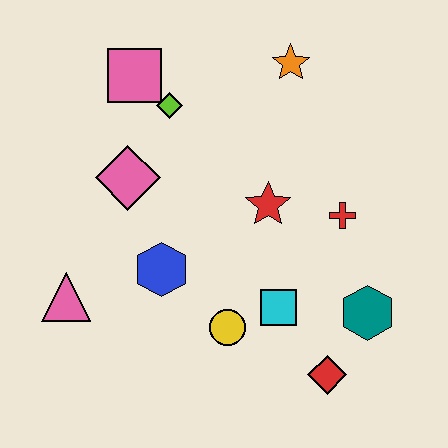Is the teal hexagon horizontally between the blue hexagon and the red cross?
No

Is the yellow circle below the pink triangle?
Yes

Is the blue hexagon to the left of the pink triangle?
No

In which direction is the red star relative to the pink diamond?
The red star is to the right of the pink diamond.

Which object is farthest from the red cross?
The pink triangle is farthest from the red cross.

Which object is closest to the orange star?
The lime diamond is closest to the orange star.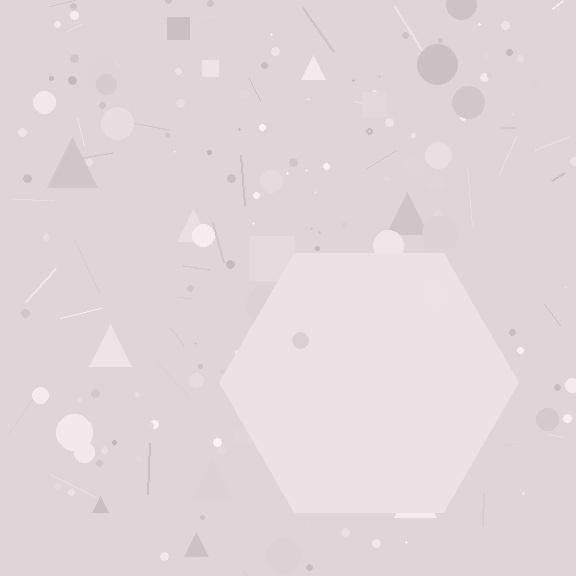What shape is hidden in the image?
A hexagon is hidden in the image.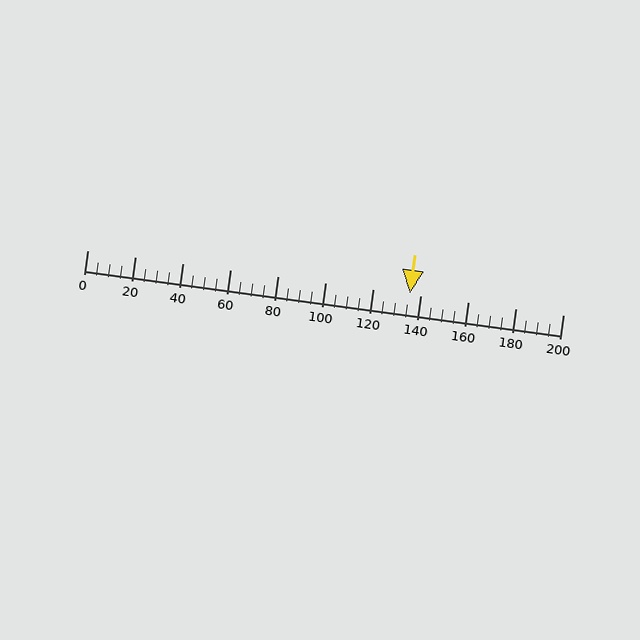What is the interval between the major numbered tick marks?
The major tick marks are spaced 20 units apart.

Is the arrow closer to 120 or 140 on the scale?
The arrow is closer to 140.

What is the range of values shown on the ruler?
The ruler shows values from 0 to 200.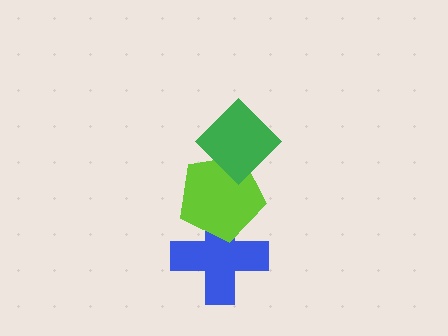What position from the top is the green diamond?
The green diamond is 1st from the top.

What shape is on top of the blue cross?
The lime pentagon is on top of the blue cross.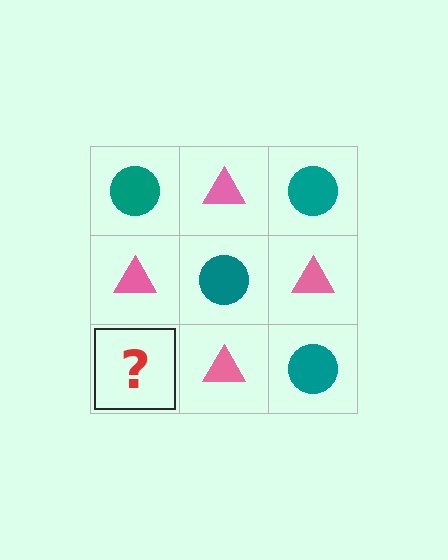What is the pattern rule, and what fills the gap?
The rule is that it alternates teal circle and pink triangle in a checkerboard pattern. The gap should be filled with a teal circle.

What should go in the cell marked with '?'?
The missing cell should contain a teal circle.